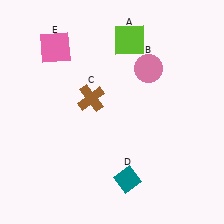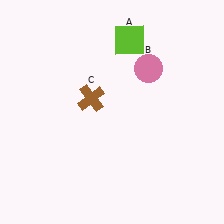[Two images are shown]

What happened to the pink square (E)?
The pink square (E) was removed in Image 2. It was in the top-left area of Image 1.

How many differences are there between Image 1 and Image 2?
There are 2 differences between the two images.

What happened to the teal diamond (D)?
The teal diamond (D) was removed in Image 2. It was in the bottom-right area of Image 1.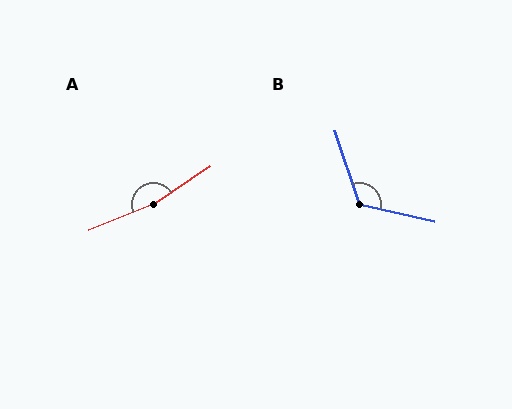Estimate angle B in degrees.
Approximately 121 degrees.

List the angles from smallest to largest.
B (121°), A (168°).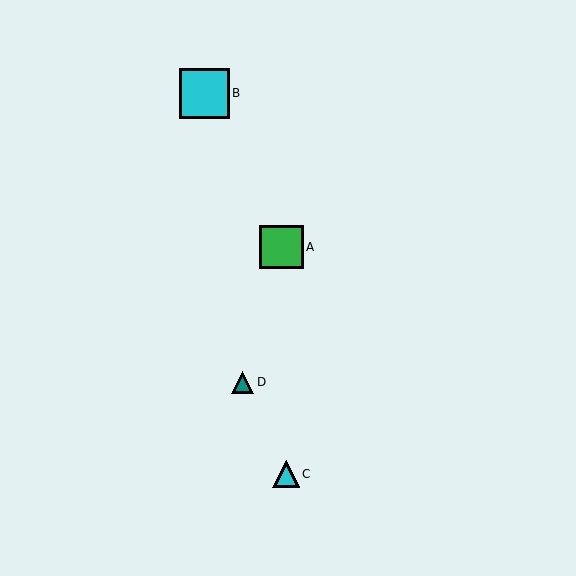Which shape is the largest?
The cyan square (labeled B) is the largest.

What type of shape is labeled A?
Shape A is a green square.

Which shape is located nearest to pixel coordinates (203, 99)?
The cyan square (labeled B) at (204, 94) is nearest to that location.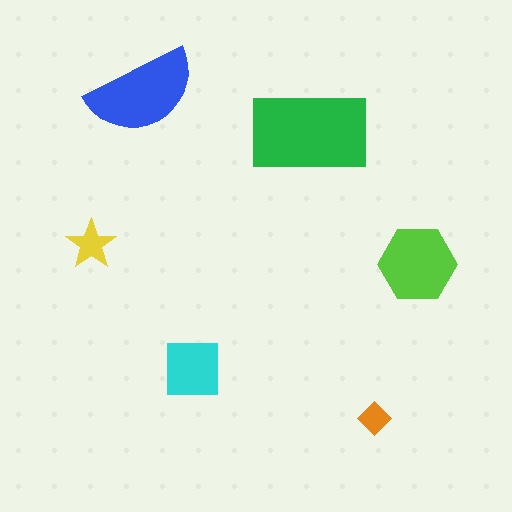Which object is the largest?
The green rectangle.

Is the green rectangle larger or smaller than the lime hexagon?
Larger.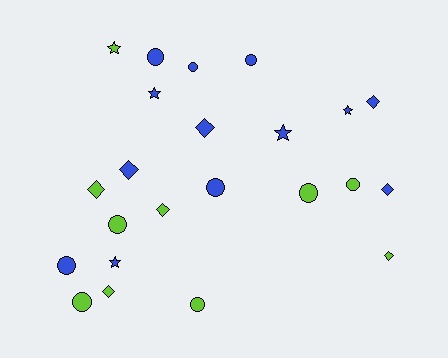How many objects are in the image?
There are 23 objects.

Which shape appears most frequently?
Circle, with 10 objects.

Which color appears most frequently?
Blue, with 13 objects.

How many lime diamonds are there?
There are 4 lime diamonds.